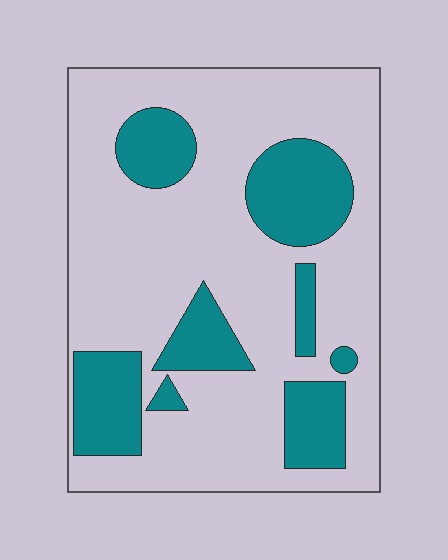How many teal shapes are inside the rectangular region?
8.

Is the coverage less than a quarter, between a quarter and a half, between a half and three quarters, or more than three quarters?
Between a quarter and a half.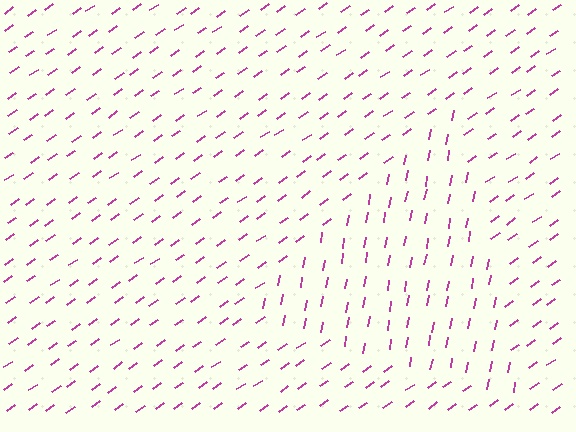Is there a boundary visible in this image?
Yes, there is a texture boundary formed by a change in line orientation.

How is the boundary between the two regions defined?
The boundary is defined purely by a change in line orientation (approximately 45 degrees difference). All lines are the same color and thickness.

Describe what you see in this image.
The image is filled with small magenta line segments. A triangle region in the image has lines oriented differently from the surrounding lines, creating a visible texture boundary.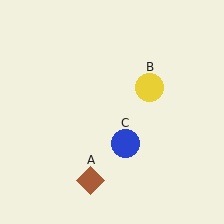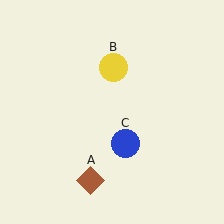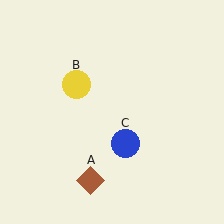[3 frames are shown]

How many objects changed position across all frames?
1 object changed position: yellow circle (object B).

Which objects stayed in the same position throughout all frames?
Brown diamond (object A) and blue circle (object C) remained stationary.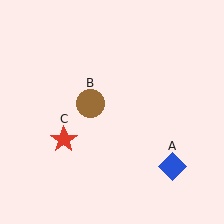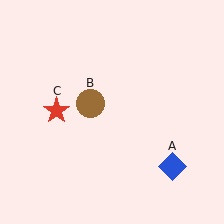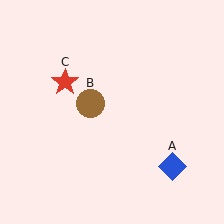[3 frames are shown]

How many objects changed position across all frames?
1 object changed position: red star (object C).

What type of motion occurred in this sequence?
The red star (object C) rotated clockwise around the center of the scene.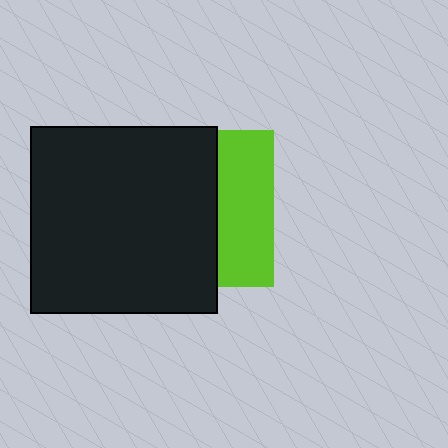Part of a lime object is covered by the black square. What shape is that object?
It is a square.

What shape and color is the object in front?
The object in front is a black square.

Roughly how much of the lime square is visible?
A small part of it is visible (roughly 36%).